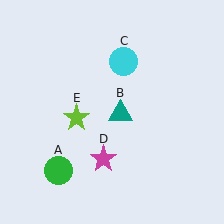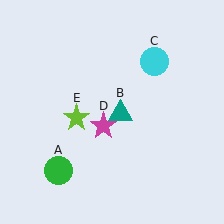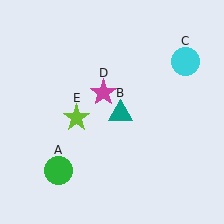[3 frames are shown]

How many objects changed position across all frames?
2 objects changed position: cyan circle (object C), magenta star (object D).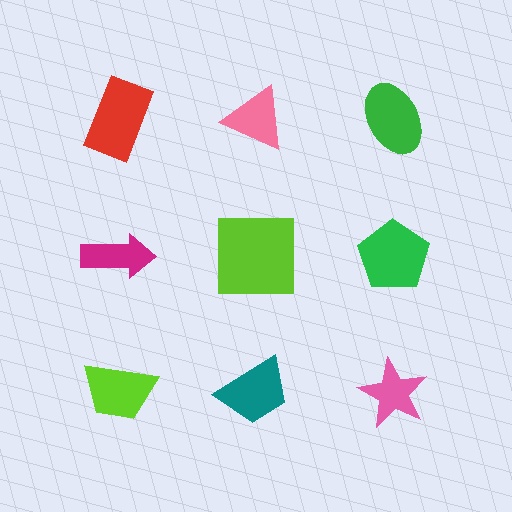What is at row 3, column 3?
A pink star.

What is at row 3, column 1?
A lime trapezoid.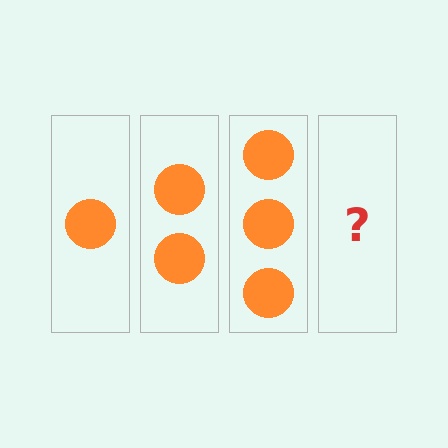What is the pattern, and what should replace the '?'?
The pattern is that each step adds one more circle. The '?' should be 4 circles.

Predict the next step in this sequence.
The next step is 4 circles.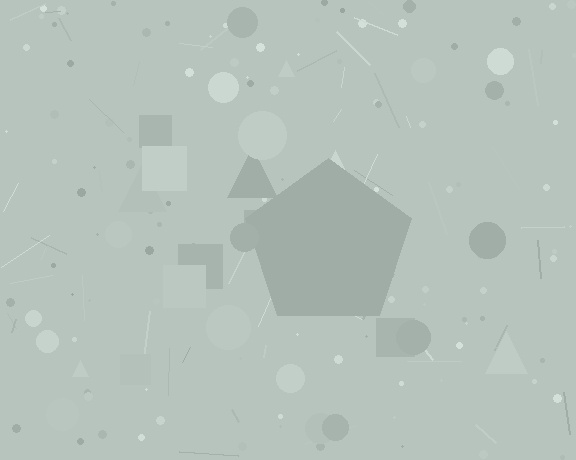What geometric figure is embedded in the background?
A pentagon is embedded in the background.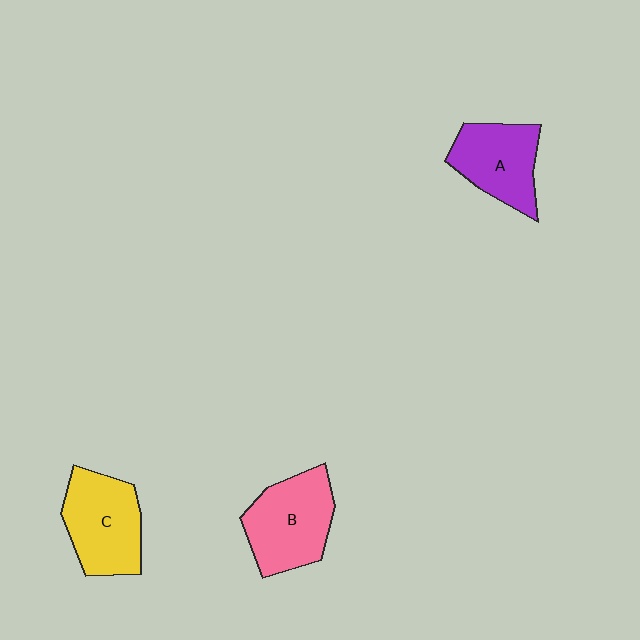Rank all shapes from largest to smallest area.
From largest to smallest: B (pink), C (yellow), A (purple).